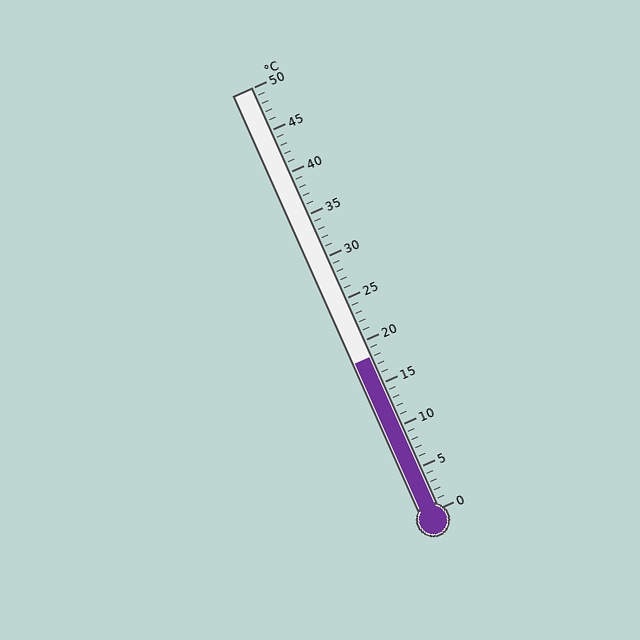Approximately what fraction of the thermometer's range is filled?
The thermometer is filled to approximately 35% of its range.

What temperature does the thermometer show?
The thermometer shows approximately 18°C.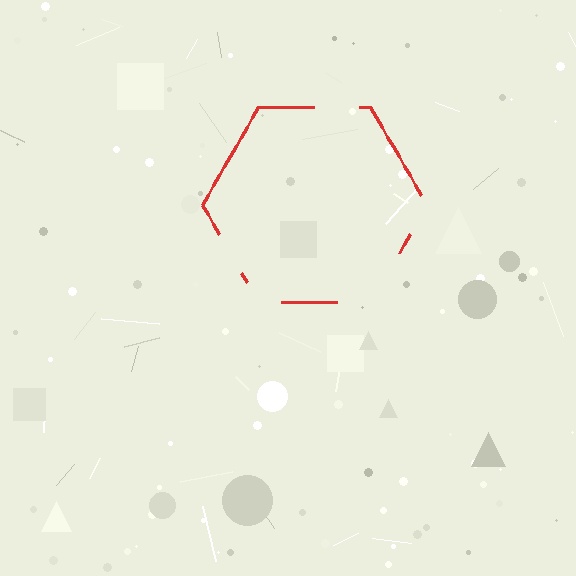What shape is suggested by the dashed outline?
The dashed outline suggests a hexagon.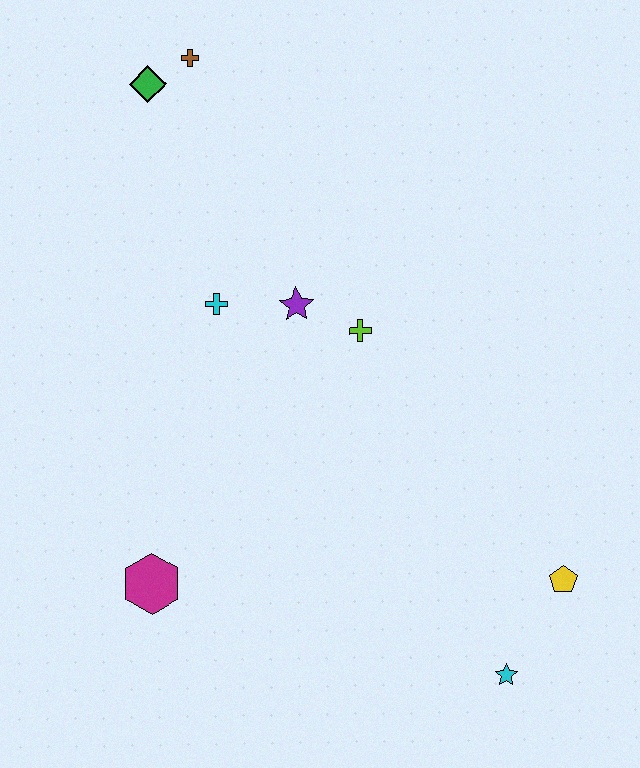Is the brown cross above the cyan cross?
Yes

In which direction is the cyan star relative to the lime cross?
The cyan star is below the lime cross.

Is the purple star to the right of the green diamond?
Yes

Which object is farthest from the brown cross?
The cyan star is farthest from the brown cross.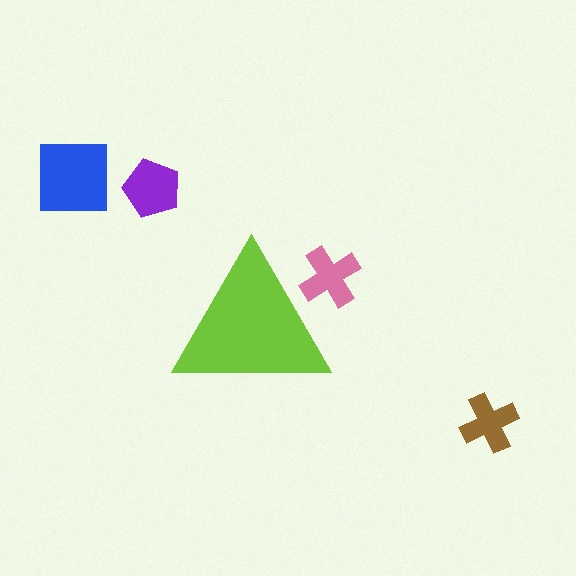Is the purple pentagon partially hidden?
No, the purple pentagon is fully visible.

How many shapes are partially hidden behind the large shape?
1 shape is partially hidden.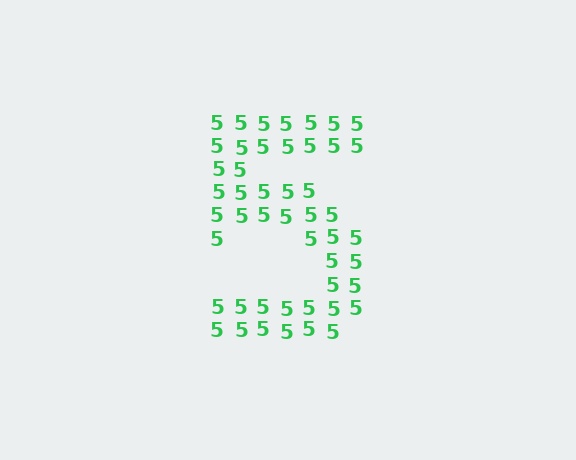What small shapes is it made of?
It is made of small digit 5's.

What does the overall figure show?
The overall figure shows the digit 5.